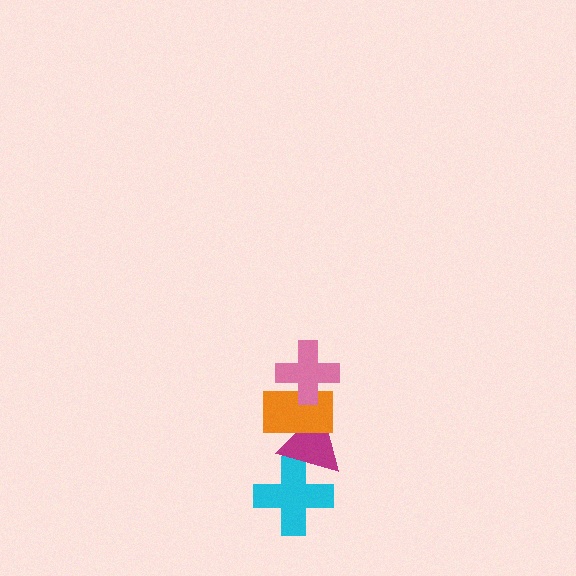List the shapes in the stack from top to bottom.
From top to bottom: the pink cross, the orange rectangle, the magenta triangle, the cyan cross.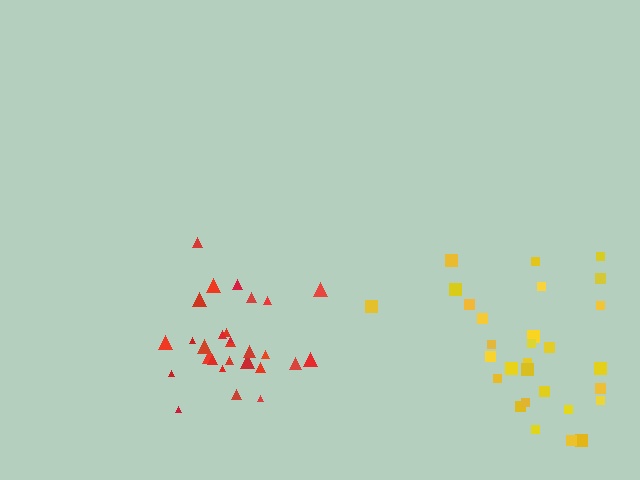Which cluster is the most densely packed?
Red.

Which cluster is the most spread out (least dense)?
Yellow.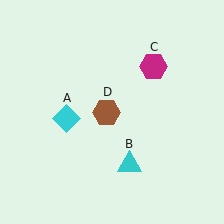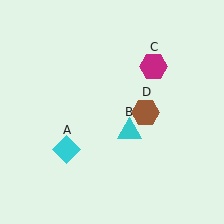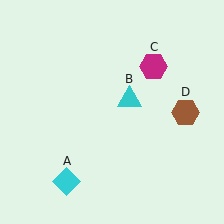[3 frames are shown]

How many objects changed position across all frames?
3 objects changed position: cyan diamond (object A), cyan triangle (object B), brown hexagon (object D).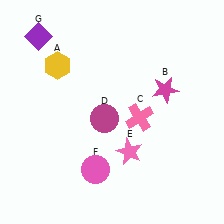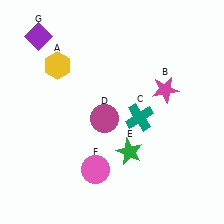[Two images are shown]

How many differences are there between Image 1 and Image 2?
There are 2 differences between the two images.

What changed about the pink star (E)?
In Image 1, E is pink. In Image 2, it changed to green.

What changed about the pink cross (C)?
In Image 1, C is pink. In Image 2, it changed to teal.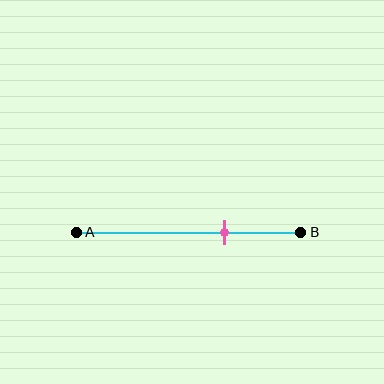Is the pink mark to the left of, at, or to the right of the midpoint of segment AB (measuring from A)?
The pink mark is to the right of the midpoint of segment AB.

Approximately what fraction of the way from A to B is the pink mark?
The pink mark is approximately 65% of the way from A to B.